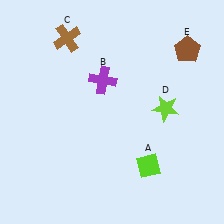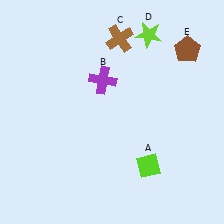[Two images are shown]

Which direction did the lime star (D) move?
The lime star (D) moved up.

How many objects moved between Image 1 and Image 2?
2 objects moved between the two images.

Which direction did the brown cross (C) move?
The brown cross (C) moved right.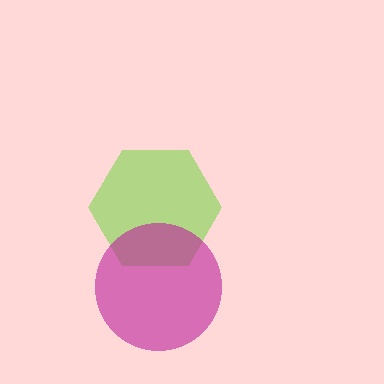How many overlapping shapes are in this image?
There are 2 overlapping shapes in the image.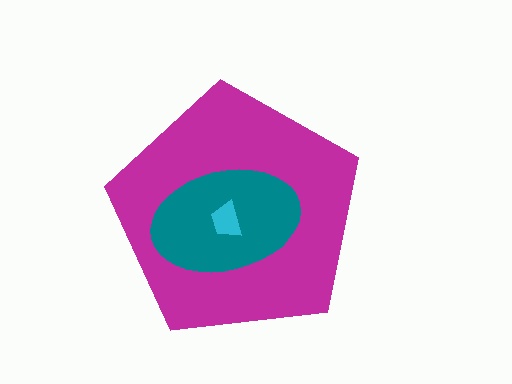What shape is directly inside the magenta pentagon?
The teal ellipse.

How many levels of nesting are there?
3.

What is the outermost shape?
The magenta pentagon.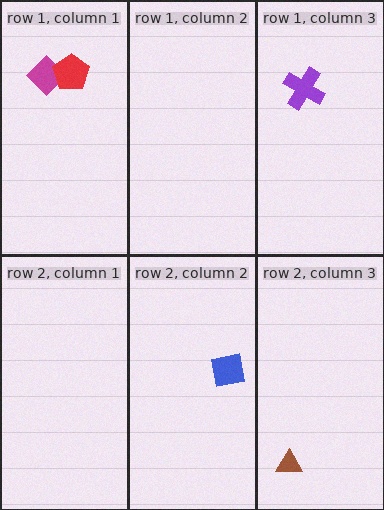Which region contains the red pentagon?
The row 1, column 1 region.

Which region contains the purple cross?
The row 1, column 3 region.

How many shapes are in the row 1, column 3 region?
1.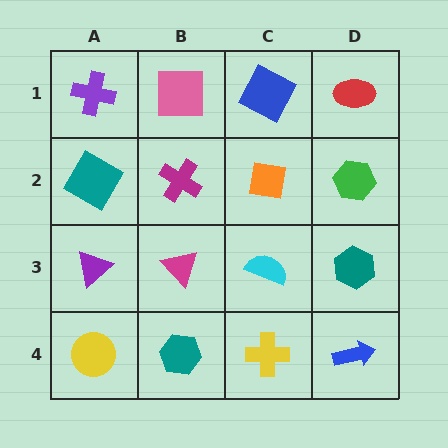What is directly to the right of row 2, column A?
A magenta cross.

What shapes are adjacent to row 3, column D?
A green hexagon (row 2, column D), a blue arrow (row 4, column D), a cyan semicircle (row 3, column C).